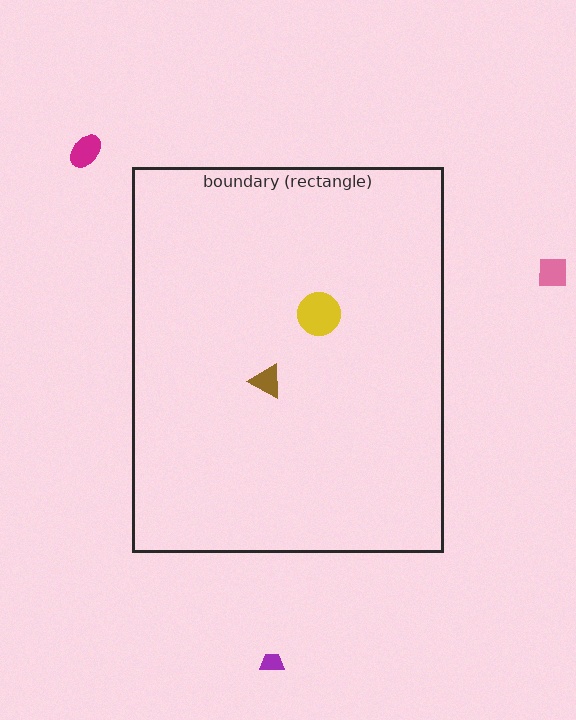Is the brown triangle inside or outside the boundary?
Inside.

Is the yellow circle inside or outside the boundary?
Inside.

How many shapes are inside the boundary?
2 inside, 3 outside.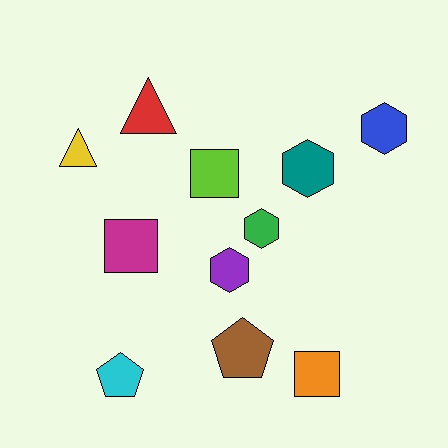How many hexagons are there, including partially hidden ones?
There are 4 hexagons.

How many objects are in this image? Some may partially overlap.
There are 11 objects.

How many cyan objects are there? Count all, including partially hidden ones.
There is 1 cyan object.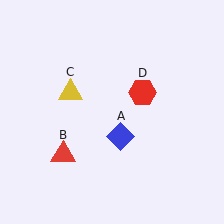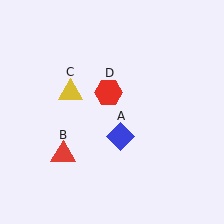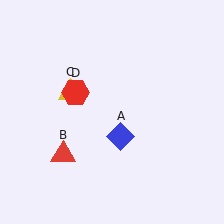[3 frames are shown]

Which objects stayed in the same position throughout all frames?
Blue diamond (object A) and red triangle (object B) and yellow triangle (object C) remained stationary.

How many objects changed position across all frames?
1 object changed position: red hexagon (object D).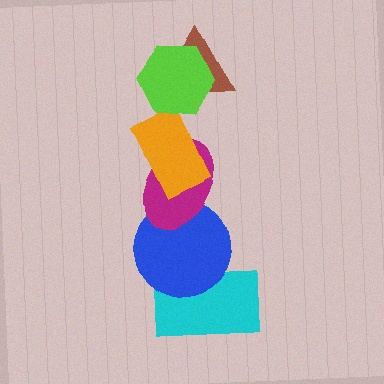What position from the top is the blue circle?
The blue circle is 5th from the top.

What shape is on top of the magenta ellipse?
The orange rectangle is on top of the magenta ellipse.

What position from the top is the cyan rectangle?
The cyan rectangle is 6th from the top.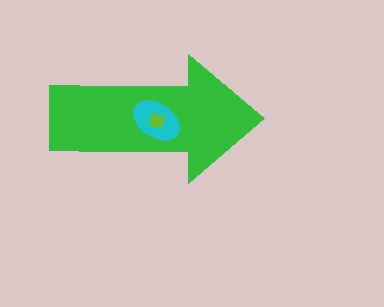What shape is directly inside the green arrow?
The cyan ellipse.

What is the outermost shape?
The green arrow.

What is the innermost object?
The lime square.